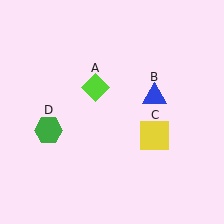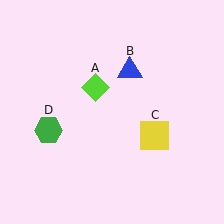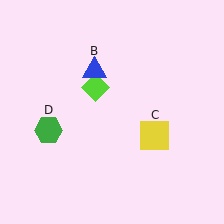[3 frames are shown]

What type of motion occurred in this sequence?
The blue triangle (object B) rotated counterclockwise around the center of the scene.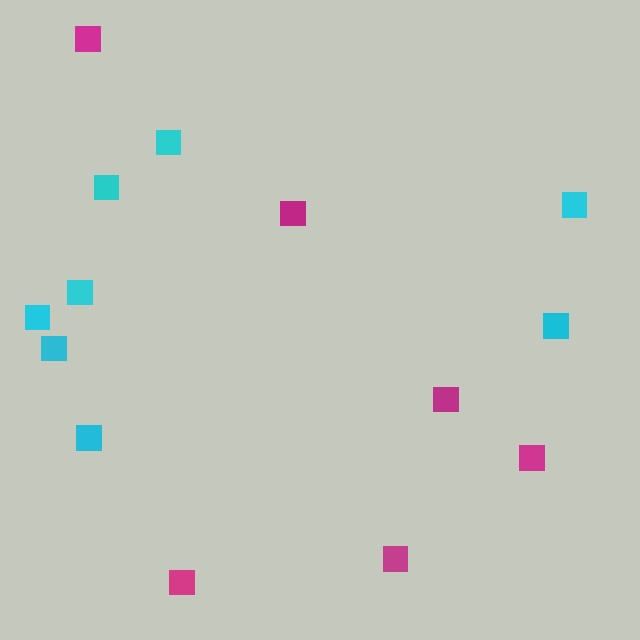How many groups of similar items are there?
There are 2 groups: one group of cyan squares (8) and one group of magenta squares (6).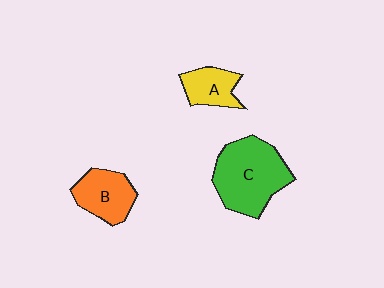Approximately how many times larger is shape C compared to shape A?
Approximately 2.3 times.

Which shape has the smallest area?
Shape A (yellow).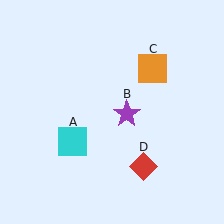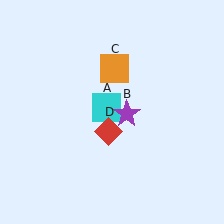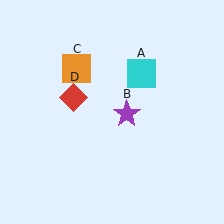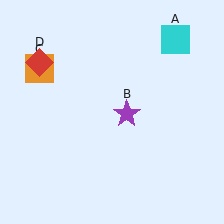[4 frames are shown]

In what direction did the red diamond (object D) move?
The red diamond (object D) moved up and to the left.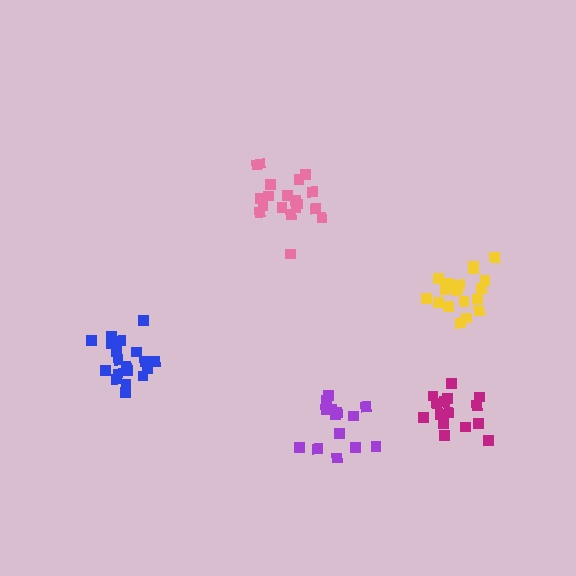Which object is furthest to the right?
The yellow cluster is rightmost.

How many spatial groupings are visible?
There are 5 spatial groupings.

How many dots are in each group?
Group 1: 20 dots, Group 2: 19 dots, Group 3: 15 dots, Group 4: 20 dots, Group 5: 14 dots (88 total).